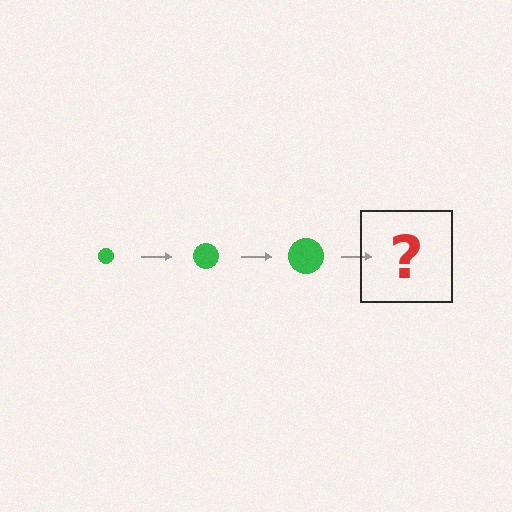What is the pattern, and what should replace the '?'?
The pattern is that the circle gets progressively larger each step. The '?' should be a green circle, larger than the previous one.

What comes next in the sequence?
The next element should be a green circle, larger than the previous one.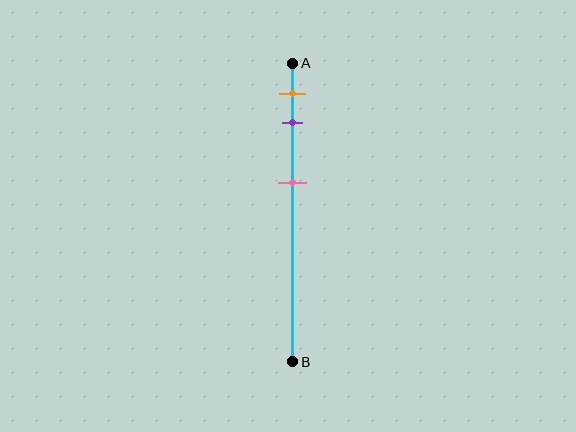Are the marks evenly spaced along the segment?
No, the marks are not evenly spaced.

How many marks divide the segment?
There are 3 marks dividing the segment.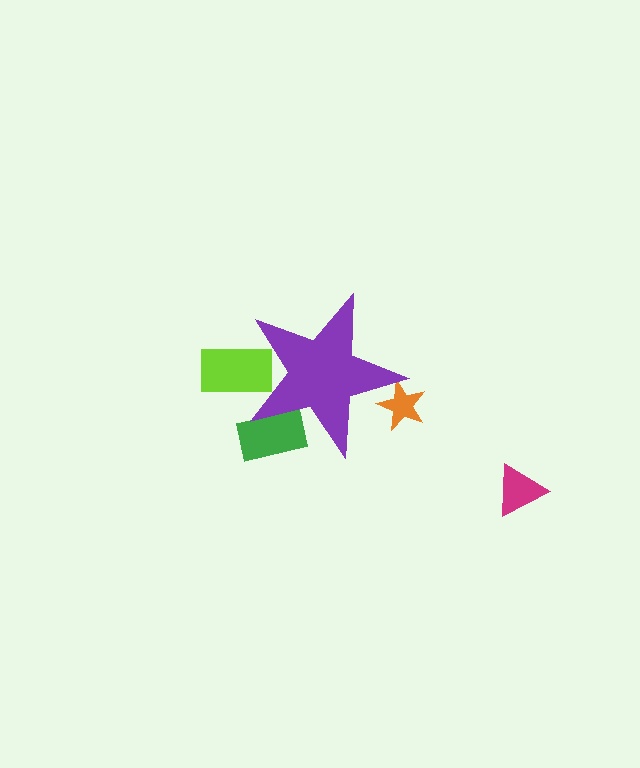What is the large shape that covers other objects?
A purple star.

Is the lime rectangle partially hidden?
Yes, the lime rectangle is partially hidden behind the purple star.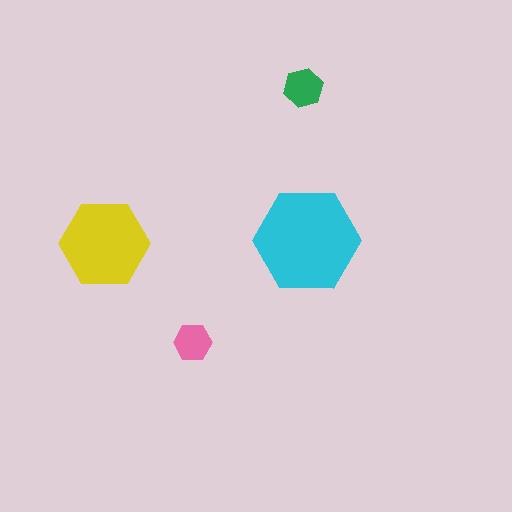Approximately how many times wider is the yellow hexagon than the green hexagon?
About 2 times wider.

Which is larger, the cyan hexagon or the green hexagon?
The cyan one.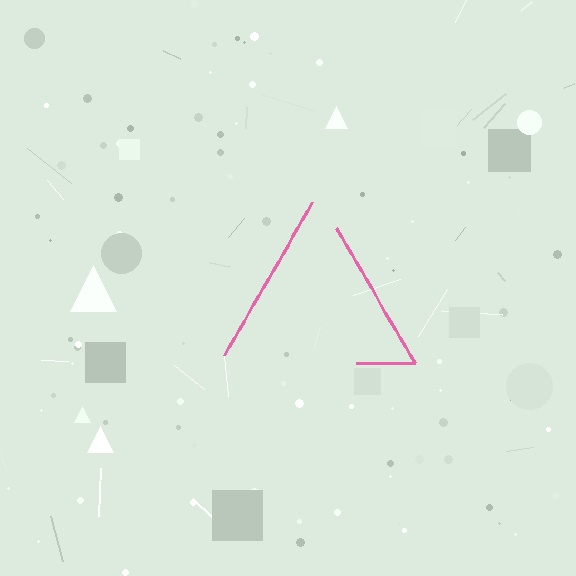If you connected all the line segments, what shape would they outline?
They would outline a triangle.